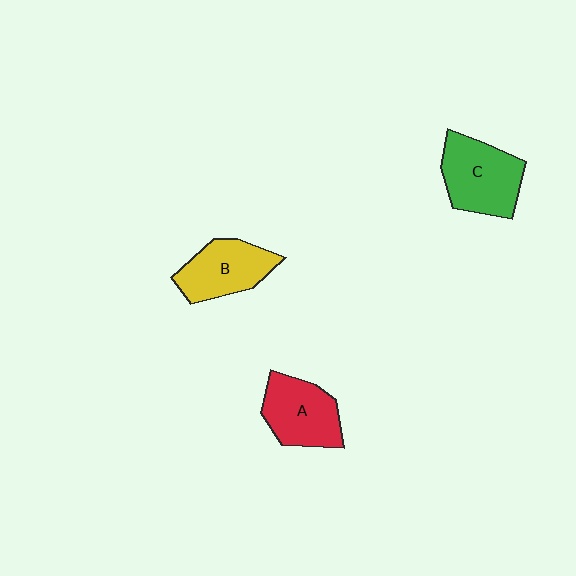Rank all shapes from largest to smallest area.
From largest to smallest: C (green), A (red), B (yellow).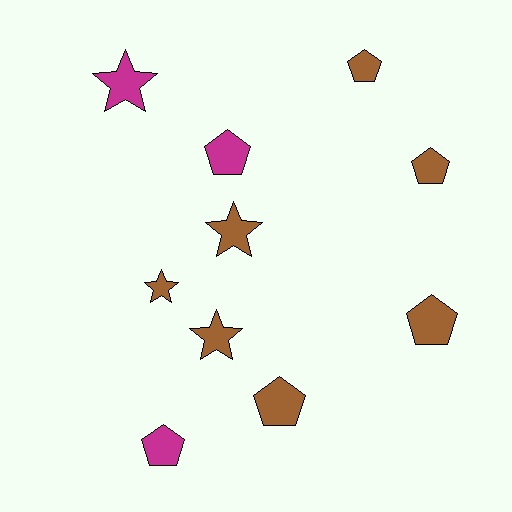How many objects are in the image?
There are 10 objects.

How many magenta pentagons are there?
There are 2 magenta pentagons.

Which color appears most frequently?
Brown, with 7 objects.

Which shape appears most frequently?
Pentagon, with 6 objects.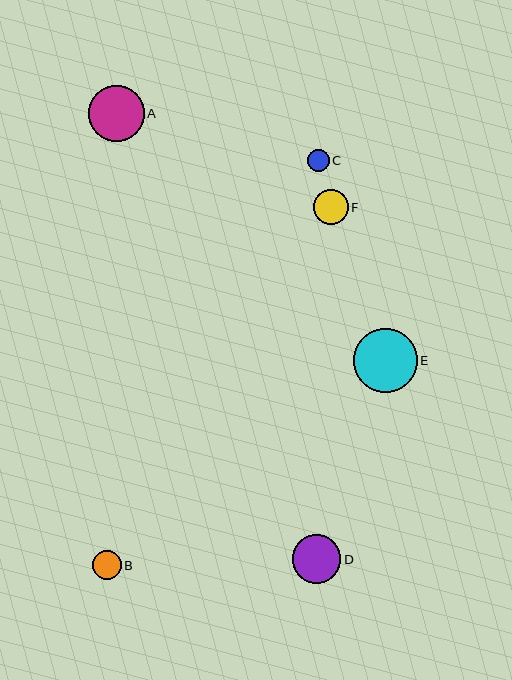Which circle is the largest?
Circle E is the largest with a size of approximately 64 pixels.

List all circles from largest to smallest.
From largest to smallest: E, A, D, F, B, C.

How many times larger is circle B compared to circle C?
Circle B is approximately 1.3 times the size of circle C.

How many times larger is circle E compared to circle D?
Circle E is approximately 1.3 times the size of circle D.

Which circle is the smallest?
Circle C is the smallest with a size of approximately 22 pixels.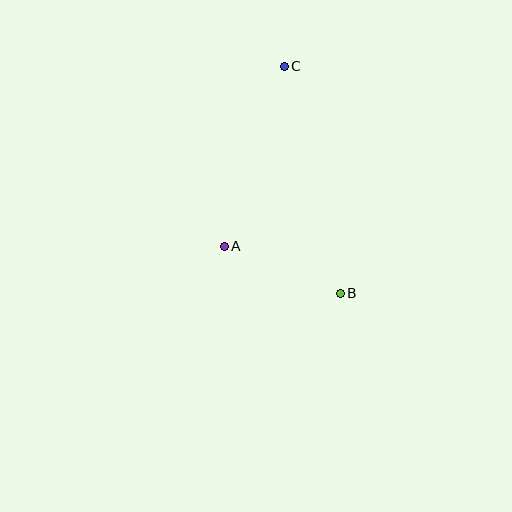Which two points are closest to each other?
Points A and B are closest to each other.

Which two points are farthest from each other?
Points B and C are farthest from each other.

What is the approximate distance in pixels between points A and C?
The distance between A and C is approximately 190 pixels.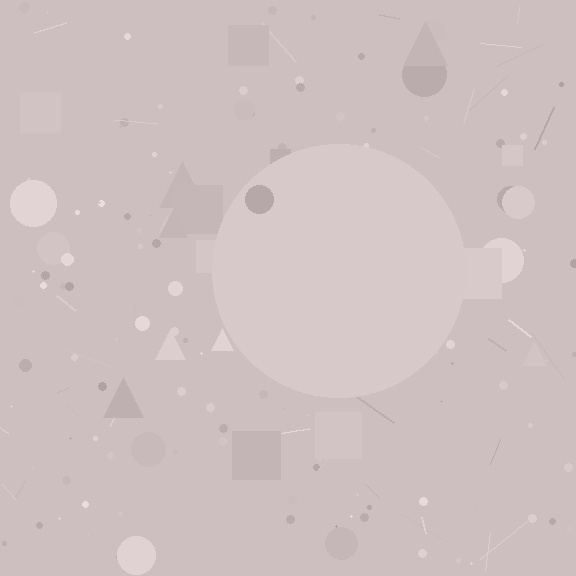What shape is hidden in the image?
A circle is hidden in the image.